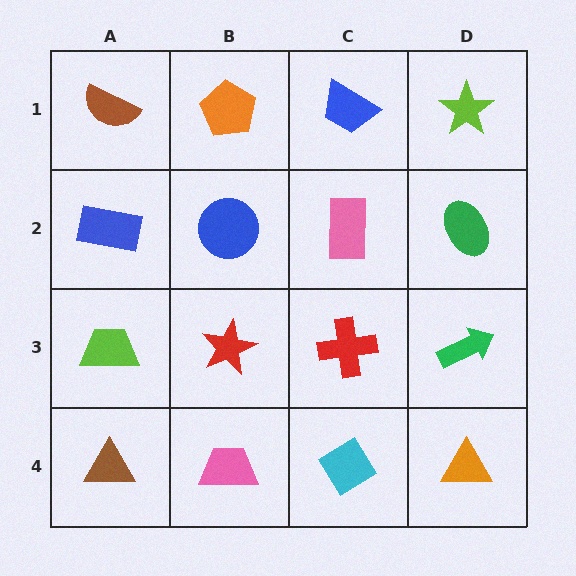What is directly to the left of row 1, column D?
A blue trapezoid.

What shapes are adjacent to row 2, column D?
A lime star (row 1, column D), a green arrow (row 3, column D), a pink rectangle (row 2, column C).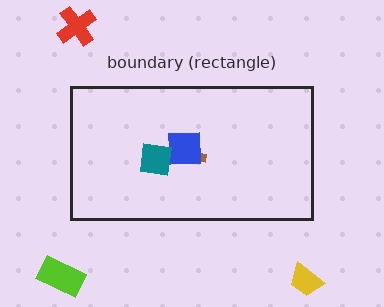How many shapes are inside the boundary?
3 inside, 3 outside.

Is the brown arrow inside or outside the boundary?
Inside.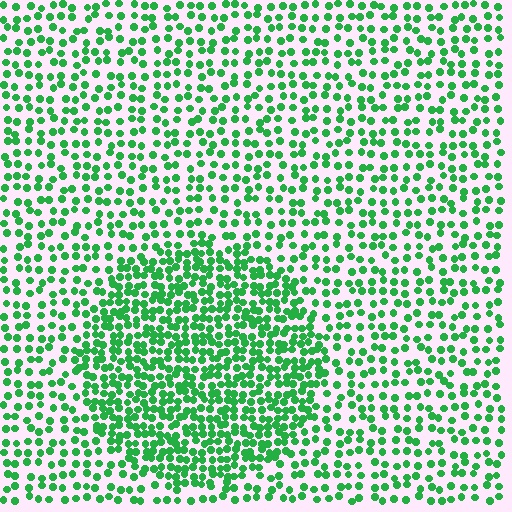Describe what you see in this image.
The image contains small green elements arranged at two different densities. A circle-shaped region is visible where the elements are more densely packed than the surrounding area.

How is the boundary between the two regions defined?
The boundary is defined by a change in element density (approximately 1.9x ratio). All elements are the same color, size, and shape.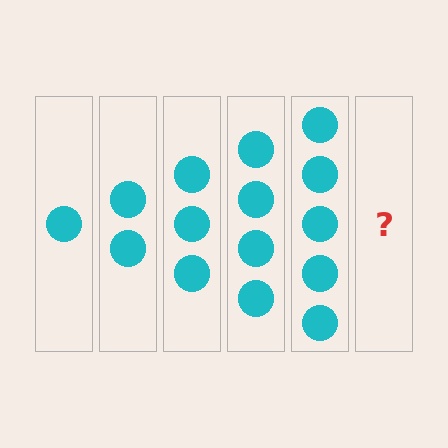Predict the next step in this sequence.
The next step is 6 circles.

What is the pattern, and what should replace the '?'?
The pattern is that each step adds one more circle. The '?' should be 6 circles.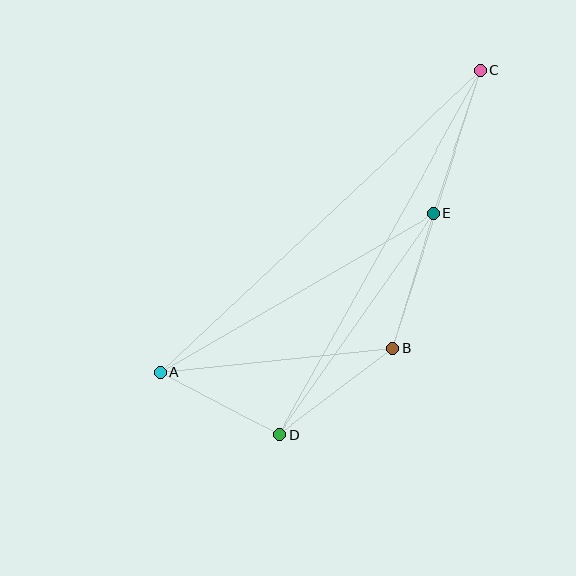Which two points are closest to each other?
Points A and D are closest to each other.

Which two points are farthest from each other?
Points A and C are farthest from each other.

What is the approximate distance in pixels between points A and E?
The distance between A and E is approximately 315 pixels.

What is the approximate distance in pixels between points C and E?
The distance between C and E is approximately 151 pixels.